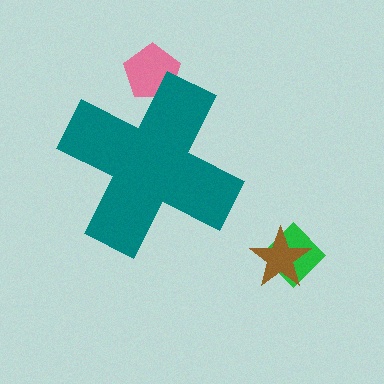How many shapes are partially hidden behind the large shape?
1 shape is partially hidden.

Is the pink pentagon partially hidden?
Yes, the pink pentagon is partially hidden behind the teal cross.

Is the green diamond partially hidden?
No, the green diamond is fully visible.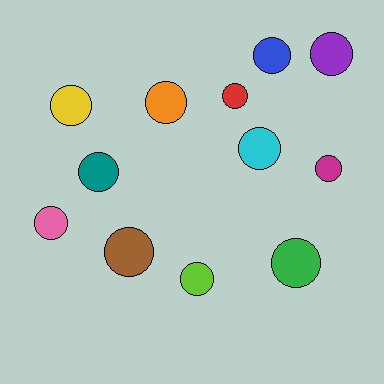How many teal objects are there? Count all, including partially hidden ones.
There is 1 teal object.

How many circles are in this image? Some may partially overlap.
There are 12 circles.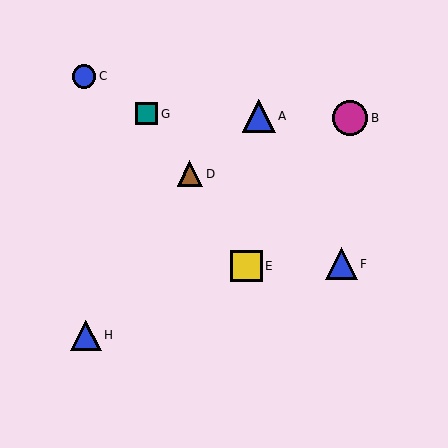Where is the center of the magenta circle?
The center of the magenta circle is at (350, 118).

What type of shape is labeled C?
Shape C is a blue circle.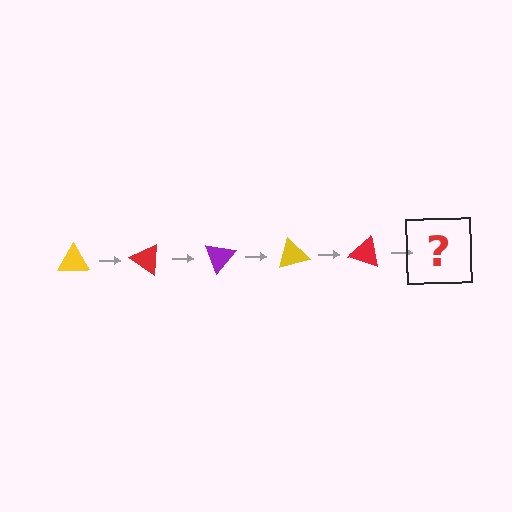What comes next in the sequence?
The next element should be a purple triangle, rotated 175 degrees from the start.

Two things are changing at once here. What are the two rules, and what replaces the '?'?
The two rules are that it rotates 35 degrees each step and the color cycles through yellow, red, and purple. The '?' should be a purple triangle, rotated 175 degrees from the start.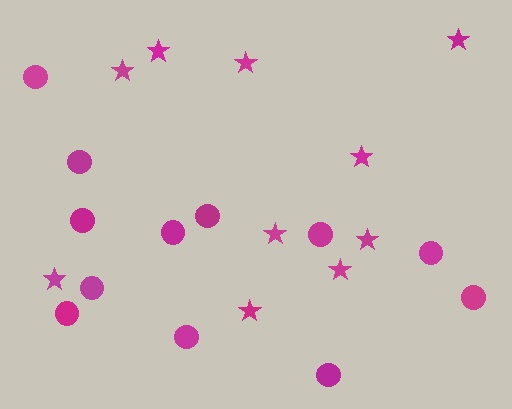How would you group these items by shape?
There are 2 groups: one group of stars (10) and one group of circles (12).